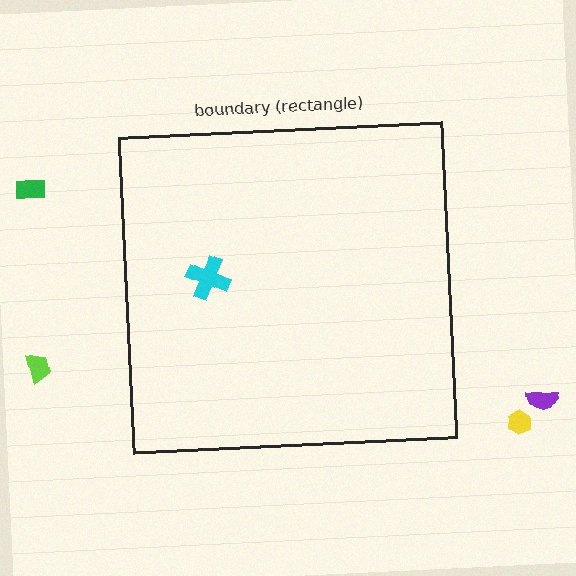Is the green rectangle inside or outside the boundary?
Outside.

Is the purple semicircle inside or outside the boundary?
Outside.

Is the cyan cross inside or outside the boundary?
Inside.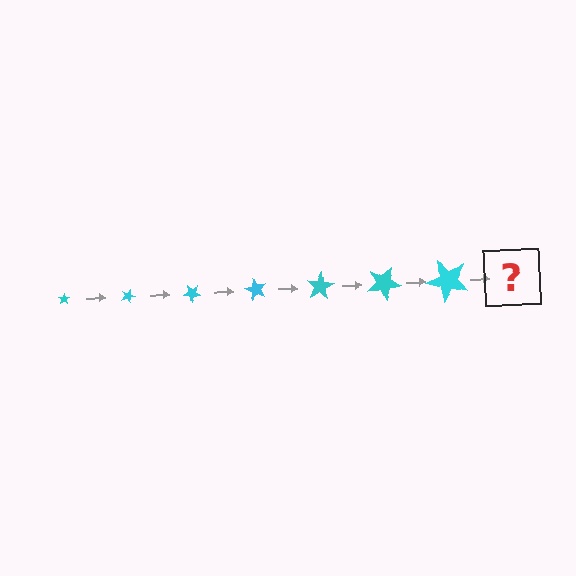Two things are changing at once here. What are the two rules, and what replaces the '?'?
The two rules are that the star grows larger each step and it rotates 20 degrees each step. The '?' should be a star, larger than the previous one and rotated 140 degrees from the start.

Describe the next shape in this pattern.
It should be a star, larger than the previous one and rotated 140 degrees from the start.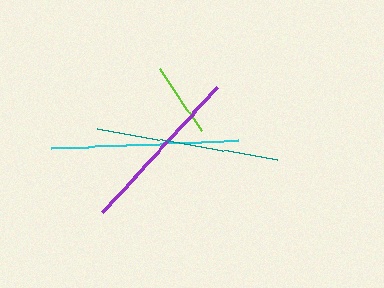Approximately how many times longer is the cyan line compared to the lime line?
The cyan line is approximately 2.5 times the length of the lime line.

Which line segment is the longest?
The cyan line is the longest at approximately 187 pixels.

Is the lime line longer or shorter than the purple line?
The purple line is longer than the lime line.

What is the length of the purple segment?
The purple segment is approximately 171 pixels long.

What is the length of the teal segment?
The teal segment is approximately 183 pixels long.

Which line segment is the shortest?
The lime line is the shortest at approximately 75 pixels.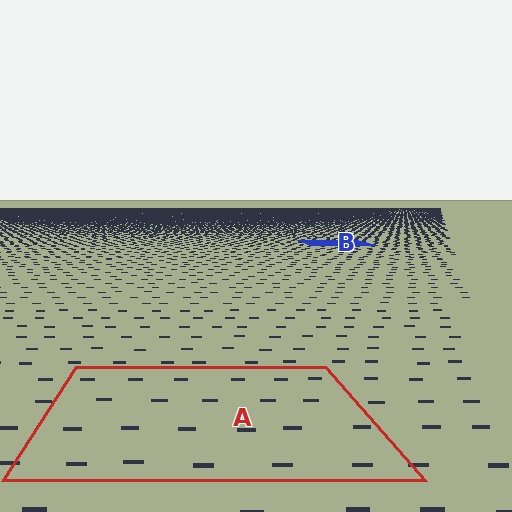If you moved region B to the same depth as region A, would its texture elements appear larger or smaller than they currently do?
They would appear larger. At a closer depth, the same texture elements are projected at a bigger on-screen size.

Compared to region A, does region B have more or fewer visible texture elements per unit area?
Region B has more texture elements per unit area — they are packed more densely because it is farther away.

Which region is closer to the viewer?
Region A is closer. The texture elements there are larger and more spread out.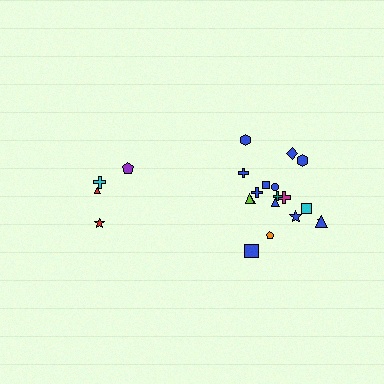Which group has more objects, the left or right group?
The right group.